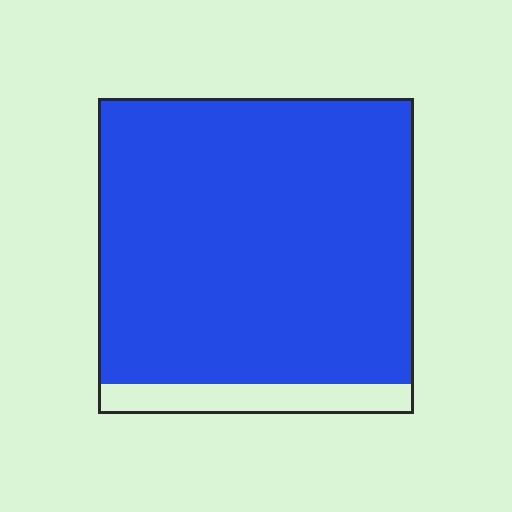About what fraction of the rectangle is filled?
About nine tenths (9/10).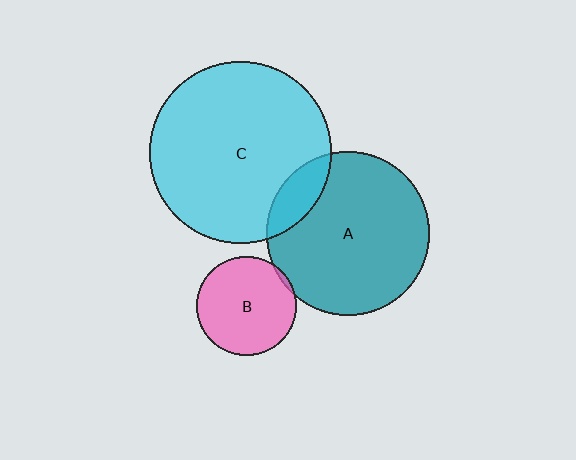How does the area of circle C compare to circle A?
Approximately 1.3 times.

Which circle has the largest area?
Circle C (cyan).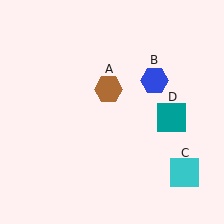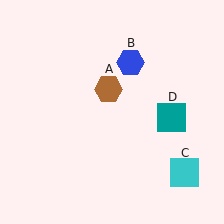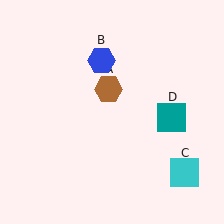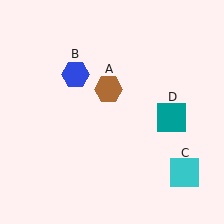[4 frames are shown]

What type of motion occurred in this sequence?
The blue hexagon (object B) rotated counterclockwise around the center of the scene.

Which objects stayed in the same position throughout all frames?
Brown hexagon (object A) and cyan square (object C) and teal square (object D) remained stationary.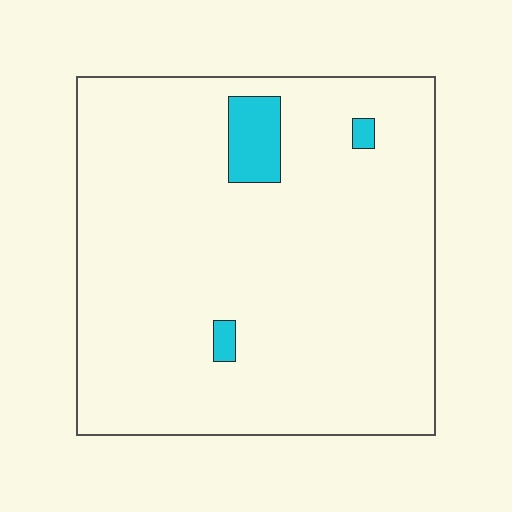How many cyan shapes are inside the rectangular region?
3.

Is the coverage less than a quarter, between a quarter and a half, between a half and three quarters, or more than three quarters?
Less than a quarter.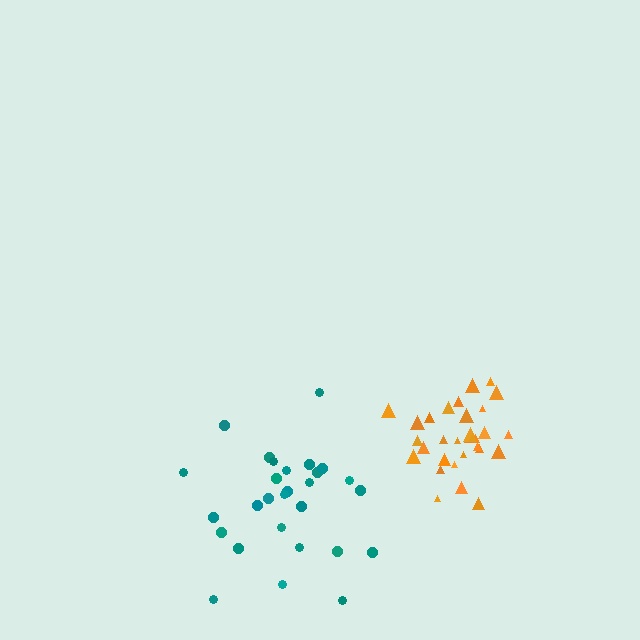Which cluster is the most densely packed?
Orange.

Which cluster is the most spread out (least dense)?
Teal.